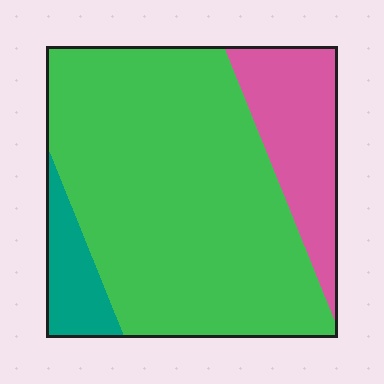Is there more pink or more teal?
Pink.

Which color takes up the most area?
Green, at roughly 70%.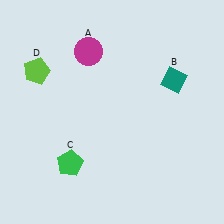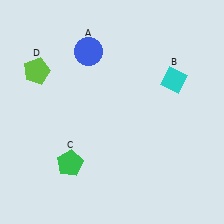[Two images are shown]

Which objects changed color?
A changed from magenta to blue. B changed from teal to cyan.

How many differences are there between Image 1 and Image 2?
There are 2 differences between the two images.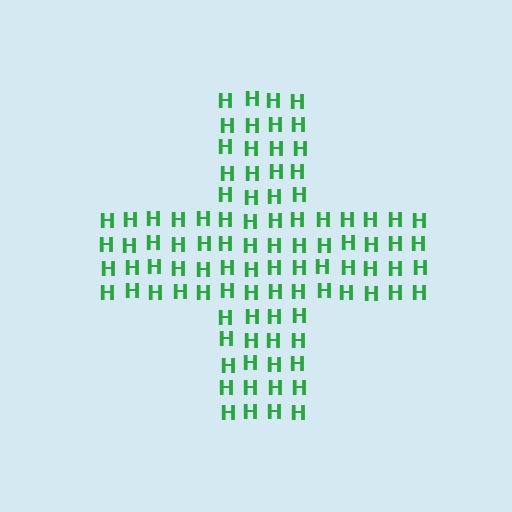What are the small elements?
The small elements are letter H's.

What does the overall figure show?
The overall figure shows a cross.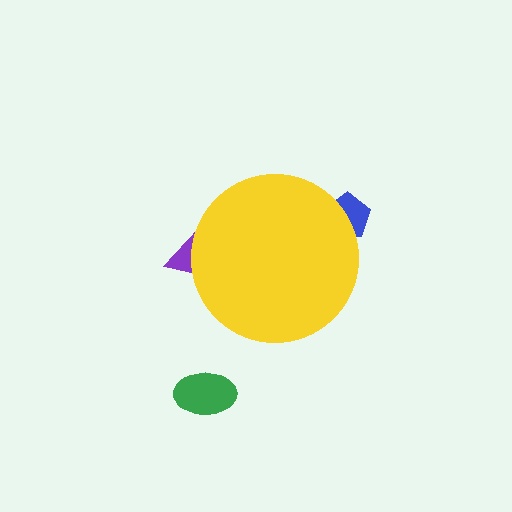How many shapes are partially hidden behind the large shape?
2 shapes are partially hidden.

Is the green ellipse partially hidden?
No, the green ellipse is fully visible.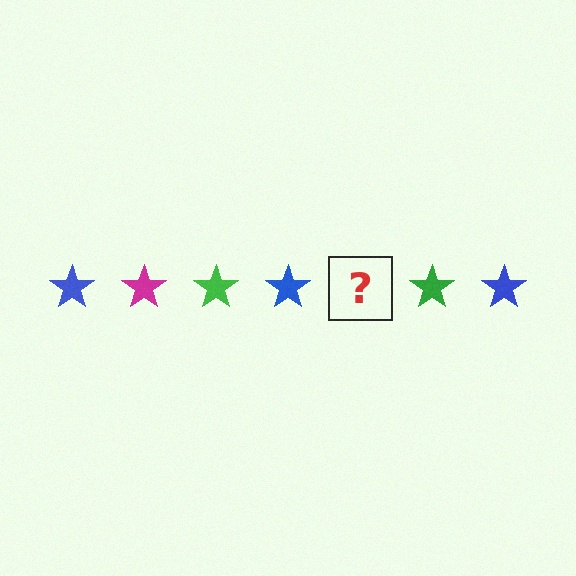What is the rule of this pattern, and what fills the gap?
The rule is that the pattern cycles through blue, magenta, green stars. The gap should be filled with a magenta star.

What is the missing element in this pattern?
The missing element is a magenta star.